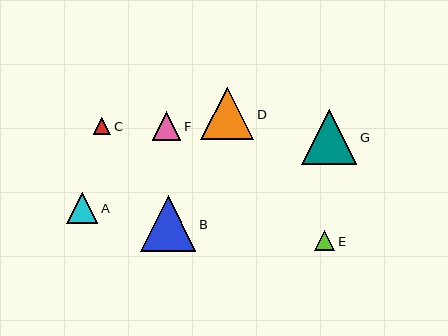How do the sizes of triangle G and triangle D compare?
Triangle G and triangle D are approximately the same size.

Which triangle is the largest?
Triangle B is the largest with a size of approximately 56 pixels.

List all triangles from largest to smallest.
From largest to smallest: B, G, D, A, F, E, C.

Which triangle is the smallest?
Triangle C is the smallest with a size of approximately 17 pixels.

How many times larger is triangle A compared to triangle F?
Triangle A is approximately 1.1 times the size of triangle F.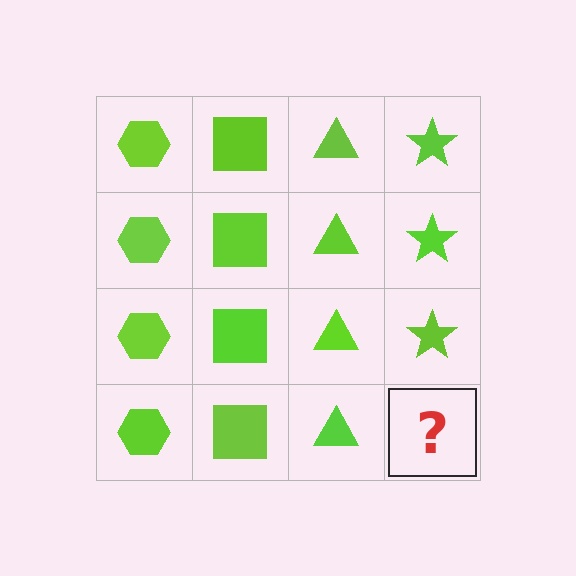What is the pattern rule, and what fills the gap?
The rule is that each column has a consistent shape. The gap should be filled with a lime star.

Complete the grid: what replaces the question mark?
The question mark should be replaced with a lime star.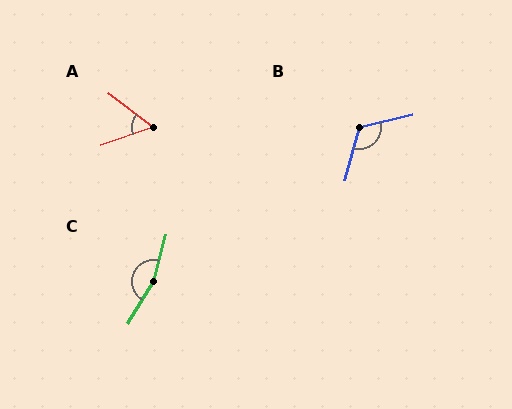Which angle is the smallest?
A, at approximately 57 degrees.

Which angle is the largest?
C, at approximately 164 degrees.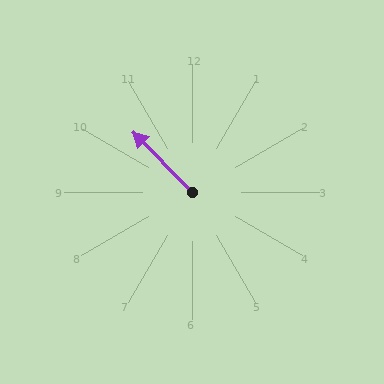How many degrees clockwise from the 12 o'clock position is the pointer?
Approximately 316 degrees.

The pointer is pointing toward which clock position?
Roughly 11 o'clock.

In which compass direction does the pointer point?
Northwest.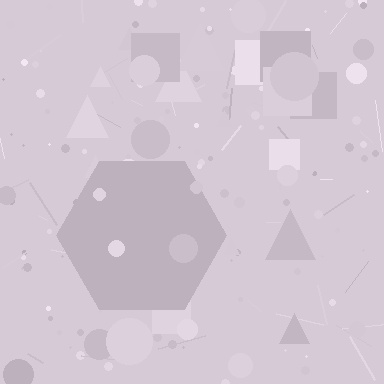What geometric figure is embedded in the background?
A hexagon is embedded in the background.